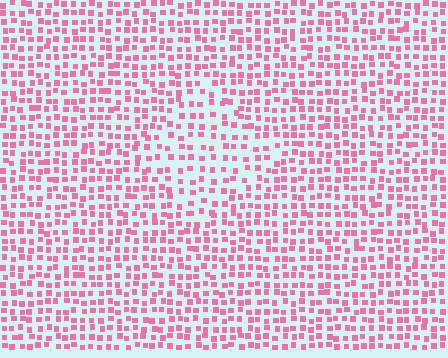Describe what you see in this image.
The image contains small pink elements arranged at two different densities. A diamond-shaped region is visible where the elements are less densely packed than the surrounding area.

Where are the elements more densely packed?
The elements are more densely packed outside the diamond boundary.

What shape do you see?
I see a diamond.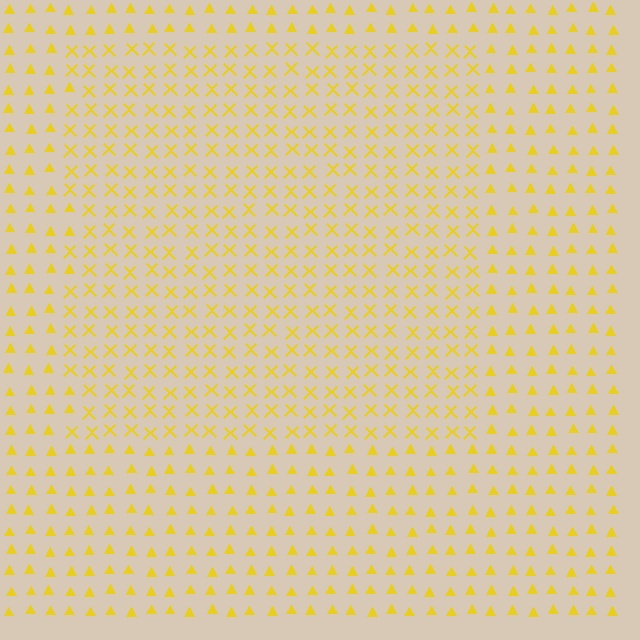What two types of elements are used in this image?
The image uses X marks inside the rectangle region and triangles outside it.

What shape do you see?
I see a rectangle.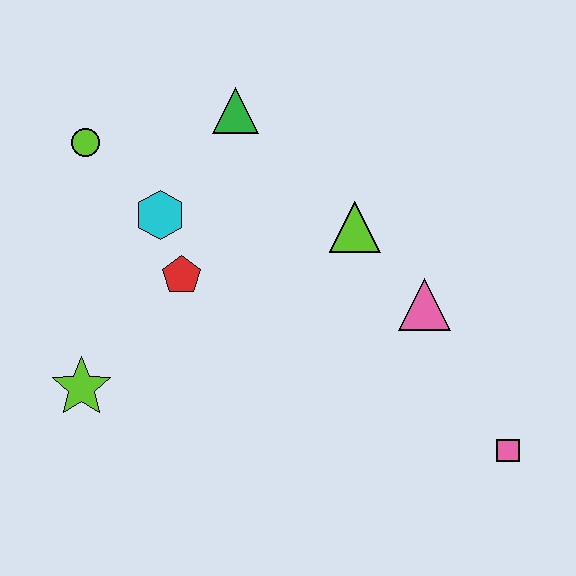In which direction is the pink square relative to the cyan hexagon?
The pink square is to the right of the cyan hexagon.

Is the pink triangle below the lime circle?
Yes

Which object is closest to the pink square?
The pink triangle is closest to the pink square.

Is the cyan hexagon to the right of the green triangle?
No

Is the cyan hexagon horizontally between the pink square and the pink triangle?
No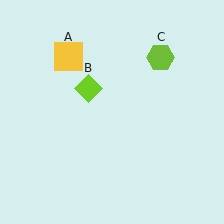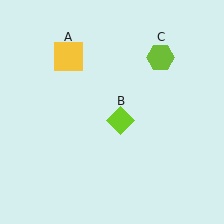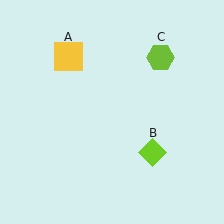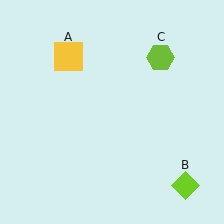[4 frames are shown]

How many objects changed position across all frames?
1 object changed position: lime diamond (object B).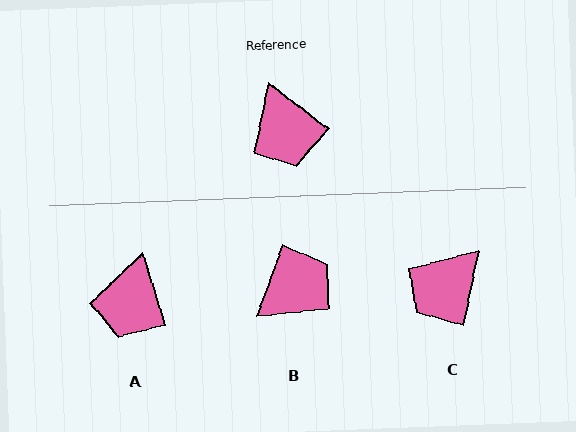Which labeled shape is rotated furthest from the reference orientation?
B, about 107 degrees away.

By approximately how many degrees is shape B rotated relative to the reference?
Approximately 107 degrees counter-clockwise.